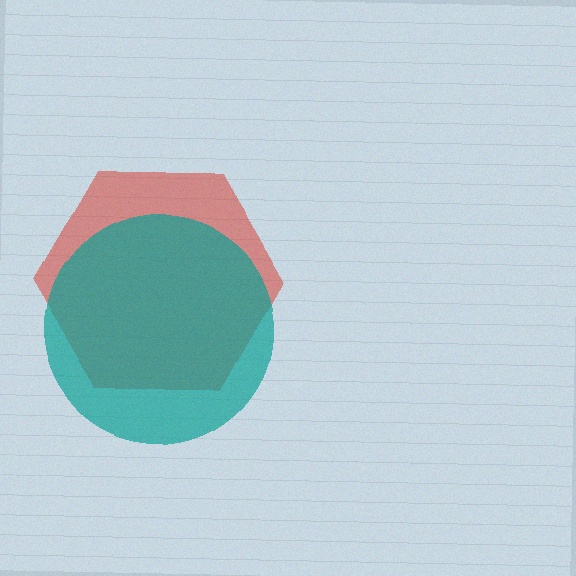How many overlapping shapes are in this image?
There are 2 overlapping shapes in the image.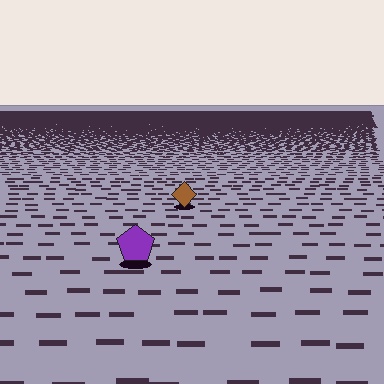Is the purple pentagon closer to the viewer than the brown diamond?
Yes. The purple pentagon is closer — you can tell from the texture gradient: the ground texture is coarser near it.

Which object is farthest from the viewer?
The brown diamond is farthest from the viewer. It appears smaller and the ground texture around it is denser.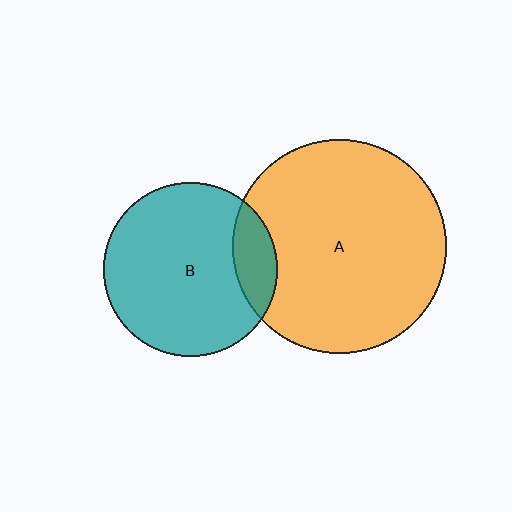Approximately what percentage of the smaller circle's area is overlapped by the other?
Approximately 15%.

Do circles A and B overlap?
Yes.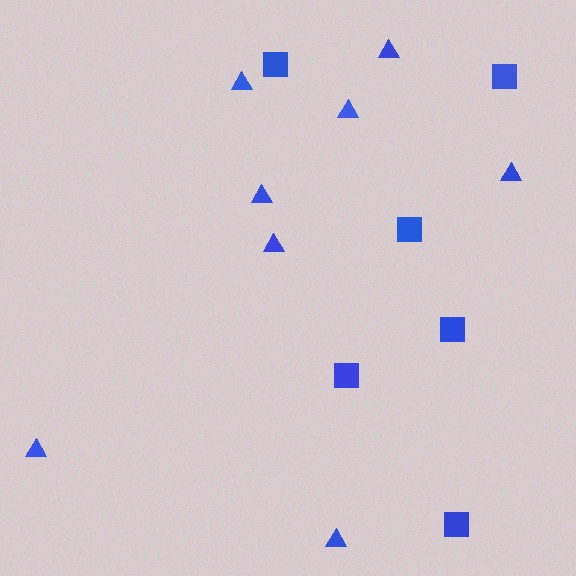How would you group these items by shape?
There are 2 groups: one group of squares (6) and one group of triangles (8).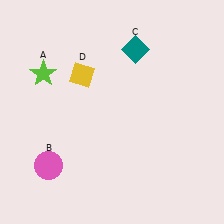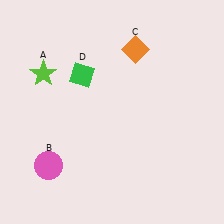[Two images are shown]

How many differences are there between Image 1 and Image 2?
There are 2 differences between the two images.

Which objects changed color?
C changed from teal to orange. D changed from yellow to green.